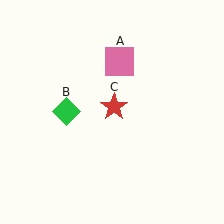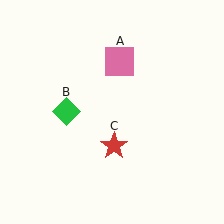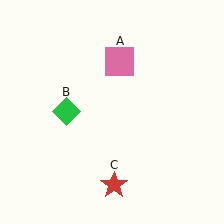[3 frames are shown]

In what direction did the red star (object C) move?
The red star (object C) moved down.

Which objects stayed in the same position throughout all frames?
Pink square (object A) and green diamond (object B) remained stationary.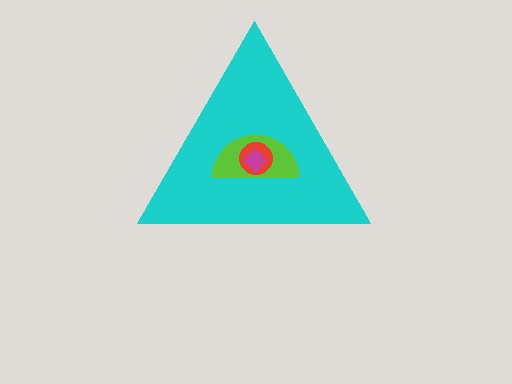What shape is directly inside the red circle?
The magenta diamond.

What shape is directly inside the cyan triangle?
The lime semicircle.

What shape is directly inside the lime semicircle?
The red circle.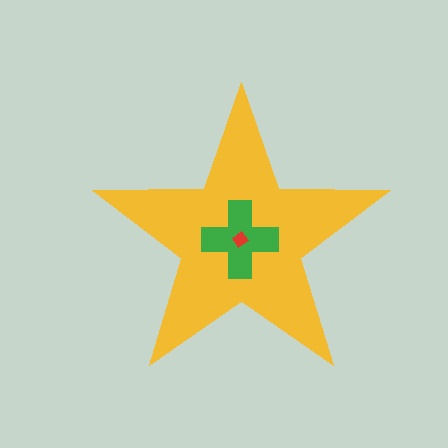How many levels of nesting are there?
3.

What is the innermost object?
The red diamond.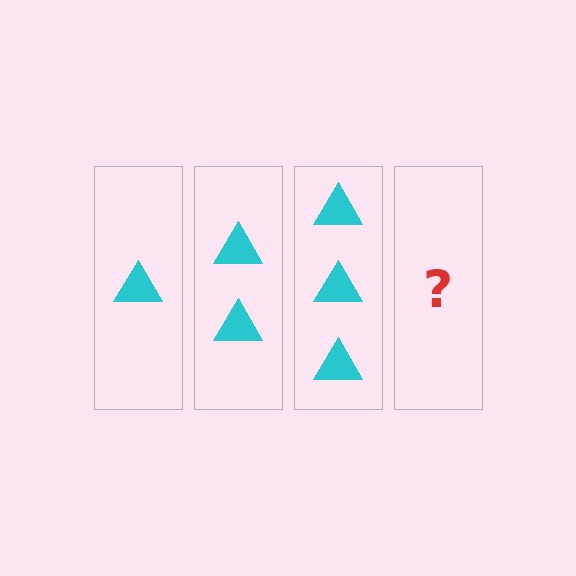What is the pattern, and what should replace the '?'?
The pattern is that each step adds one more triangle. The '?' should be 4 triangles.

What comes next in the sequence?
The next element should be 4 triangles.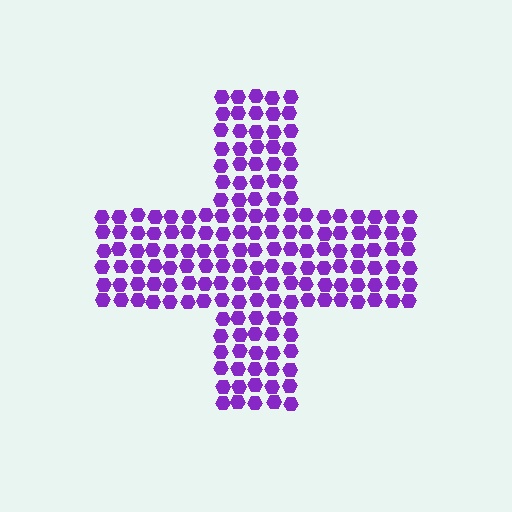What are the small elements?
The small elements are hexagons.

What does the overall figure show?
The overall figure shows a cross.